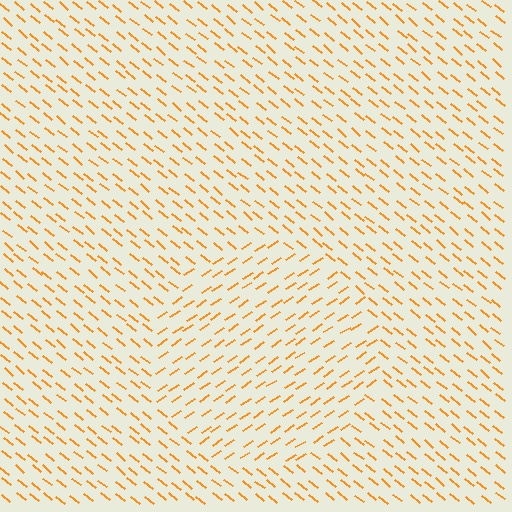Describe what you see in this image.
The image is filled with small orange line segments. A circle region in the image has lines oriented differently from the surrounding lines, creating a visible texture boundary.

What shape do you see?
I see a circle.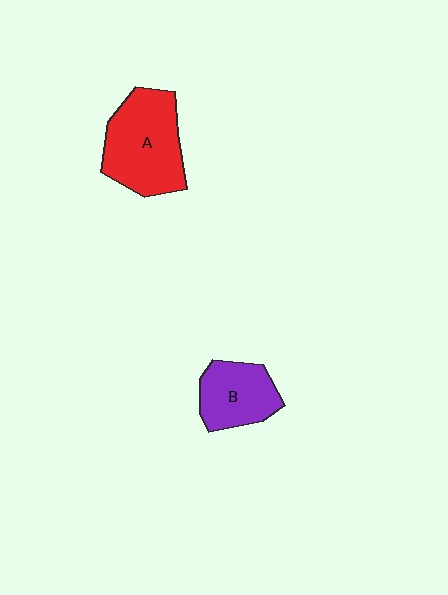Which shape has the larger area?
Shape A (red).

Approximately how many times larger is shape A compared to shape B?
Approximately 1.5 times.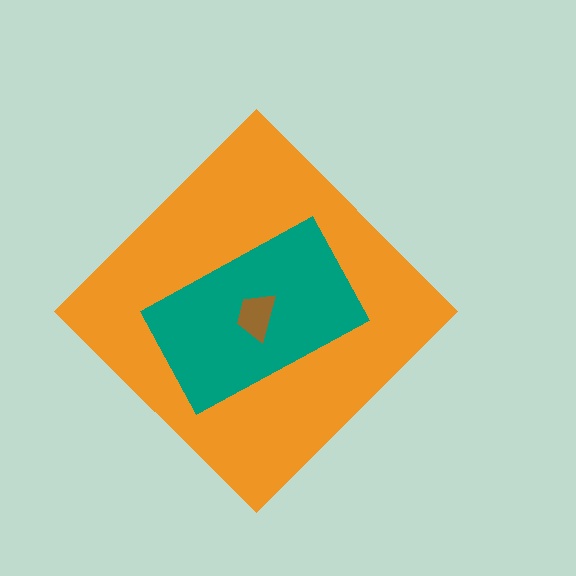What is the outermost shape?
The orange diamond.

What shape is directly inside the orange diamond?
The teal rectangle.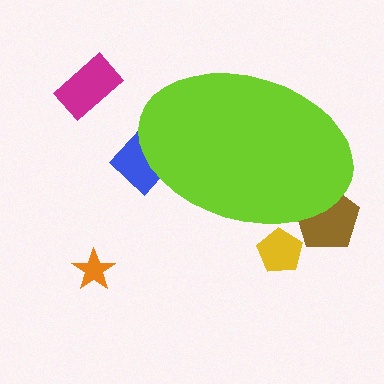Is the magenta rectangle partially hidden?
No, the magenta rectangle is fully visible.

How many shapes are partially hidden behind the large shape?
3 shapes are partially hidden.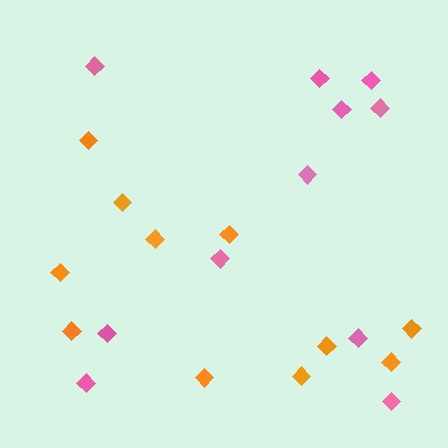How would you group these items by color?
There are 2 groups: one group of orange diamonds (11) and one group of pink diamonds (11).